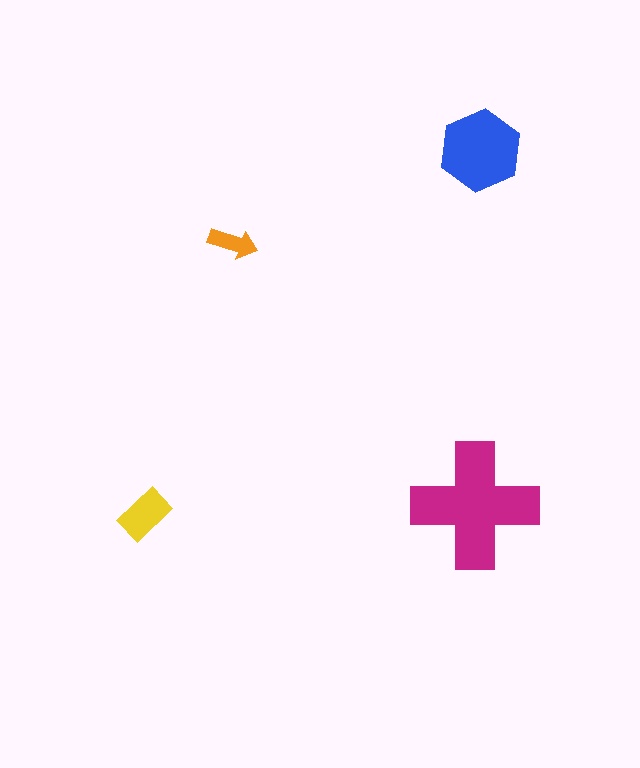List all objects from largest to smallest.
The magenta cross, the blue hexagon, the yellow rectangle, the orange arrow.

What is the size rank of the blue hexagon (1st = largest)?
2nd.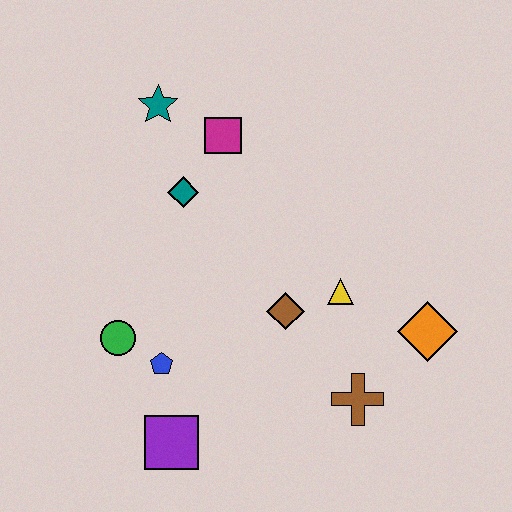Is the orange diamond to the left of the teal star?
No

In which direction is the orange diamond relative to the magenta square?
The orange diamond is to the right of the magenta square.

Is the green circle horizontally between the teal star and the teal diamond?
No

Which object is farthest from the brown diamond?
The teal star is farthest from the brown diamond.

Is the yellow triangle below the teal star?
Yes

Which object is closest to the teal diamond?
The magenta square is closest to the teal diamond.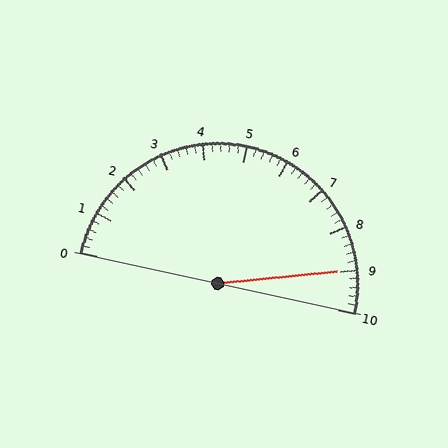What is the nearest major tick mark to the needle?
The nearest major tick mark is 9.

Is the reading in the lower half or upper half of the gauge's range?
The reading is in the upper half of the range (0 to 10).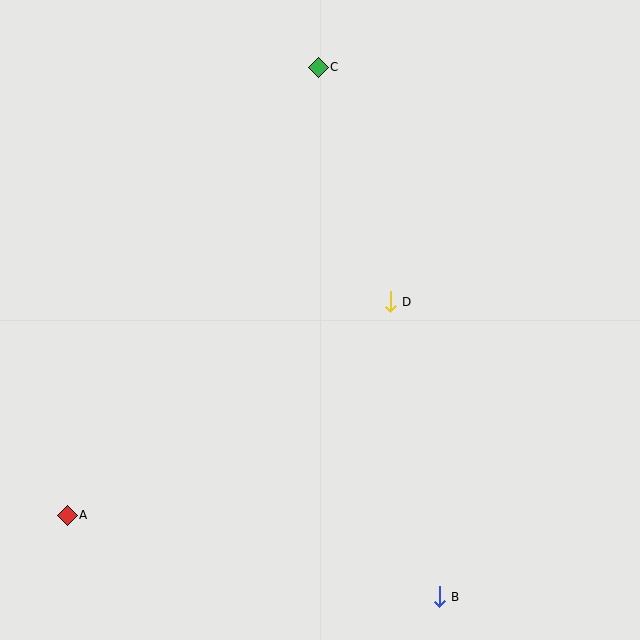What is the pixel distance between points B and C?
The distance between B and C is 544 pixels.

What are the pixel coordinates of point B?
Point B is at (439, 597).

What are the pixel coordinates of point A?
Point A is at (67, 515).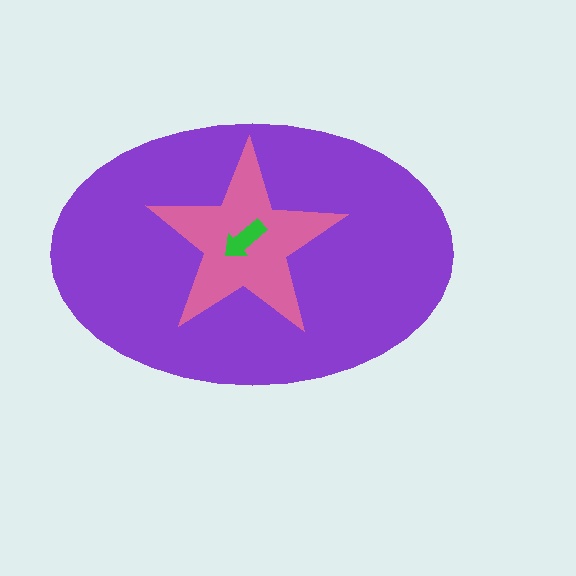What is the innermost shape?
The green arrow.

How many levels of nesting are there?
3.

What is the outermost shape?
The purple ellipse.